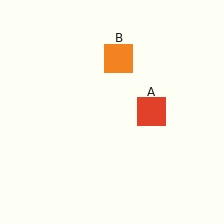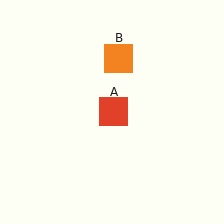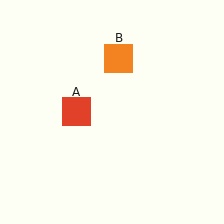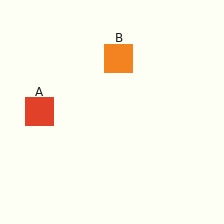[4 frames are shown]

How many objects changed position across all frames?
1 object changed position: red square (object A).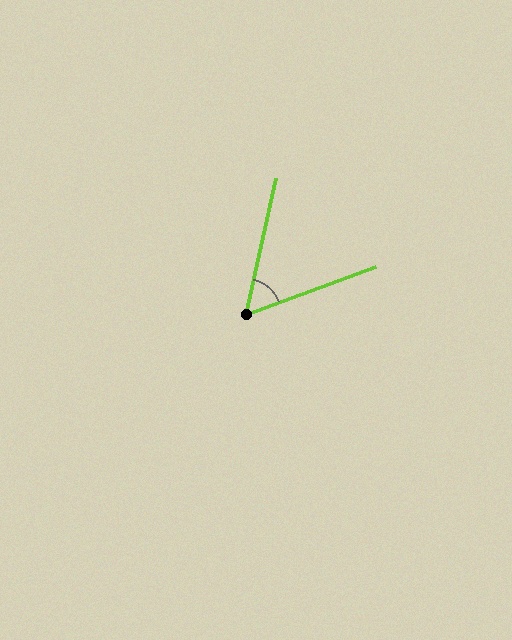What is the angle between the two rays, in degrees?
Approximately 58 degrees.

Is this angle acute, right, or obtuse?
It is acute.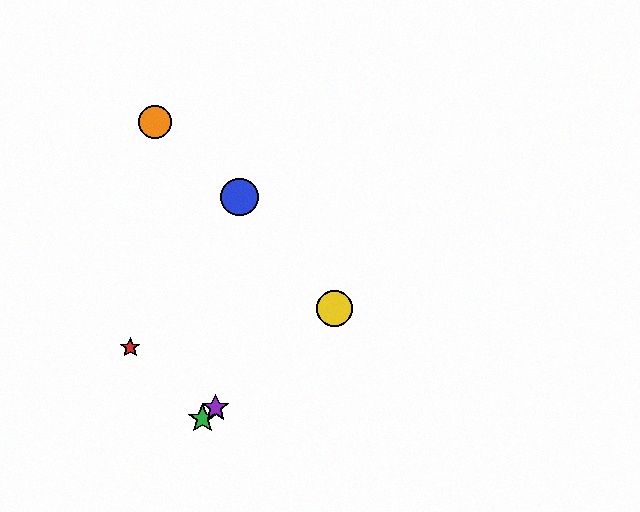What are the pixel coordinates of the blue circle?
The blue circle is at (240, 197).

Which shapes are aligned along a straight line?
The green star, the yellow circle, the purple star are aligned along a straight line.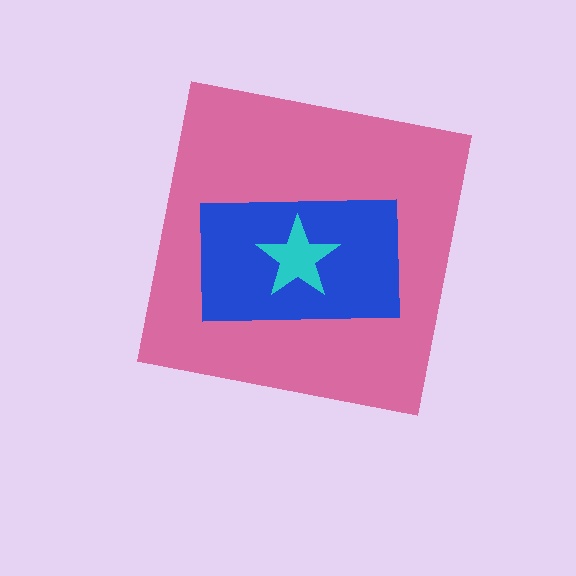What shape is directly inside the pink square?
The blue rectangle.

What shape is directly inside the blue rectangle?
The cyan star.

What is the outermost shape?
The pink square.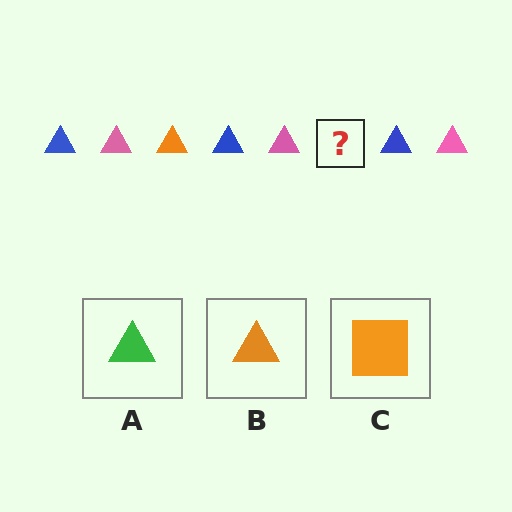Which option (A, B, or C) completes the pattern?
B.